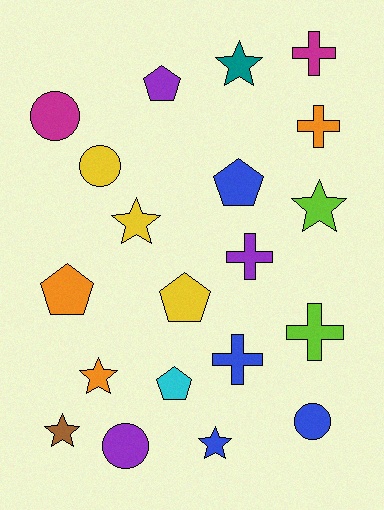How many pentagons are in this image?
There are 5 pentagons.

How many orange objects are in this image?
There are 3 orange objects.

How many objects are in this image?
There are 20 objects.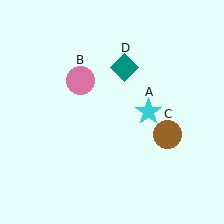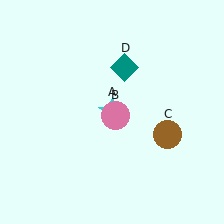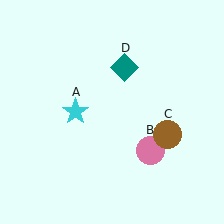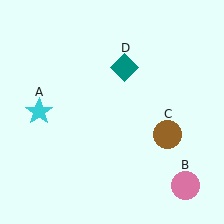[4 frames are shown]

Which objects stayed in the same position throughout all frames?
Brown circle (object C) and teal diamond (object D) remained stationary.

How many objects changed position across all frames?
2 objects changed position: cyan star (object A), pink circle (object B).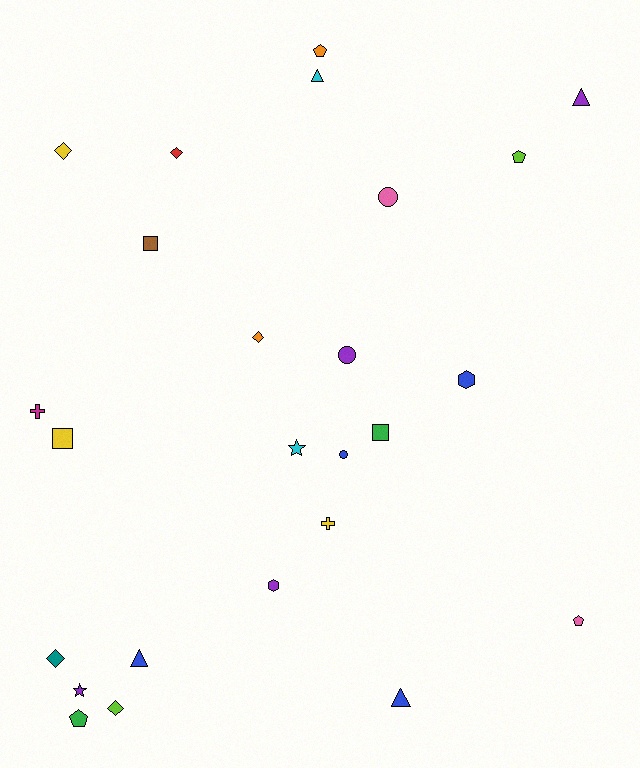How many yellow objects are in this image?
There are 3 yellow objects.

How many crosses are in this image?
There are 2 crosses.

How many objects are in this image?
There are 25 objects.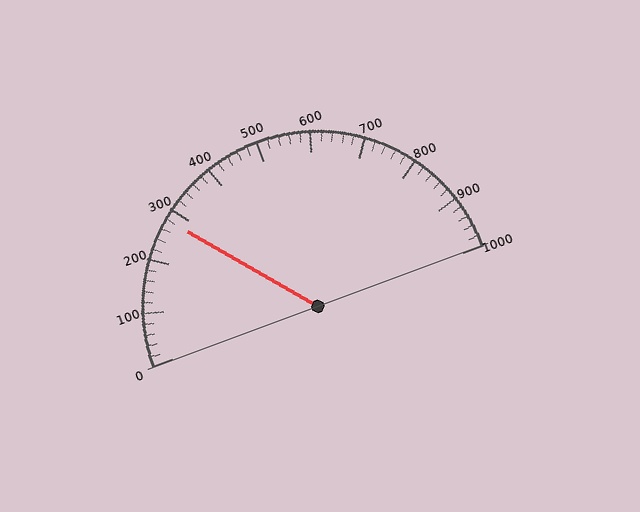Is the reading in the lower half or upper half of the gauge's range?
The reading is in the lower half of the range (0 to 1000).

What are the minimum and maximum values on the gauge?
The gauge ranges from 0 to 1000.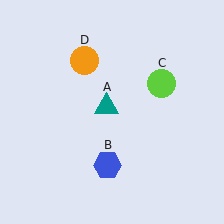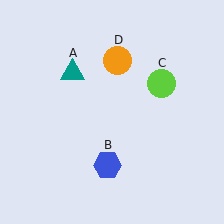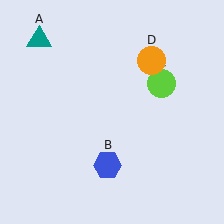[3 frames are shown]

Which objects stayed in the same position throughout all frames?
Blue hexagon (object B) and lime circle (object C) remained stationary.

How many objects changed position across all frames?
2 objects changed position: teal triangle (object A), orange circle (object D).